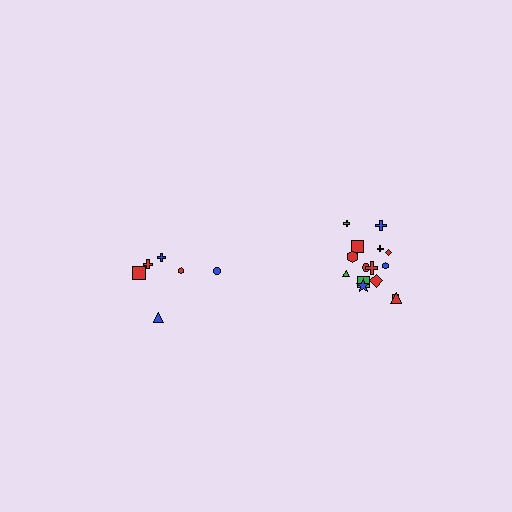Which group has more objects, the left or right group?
The right group.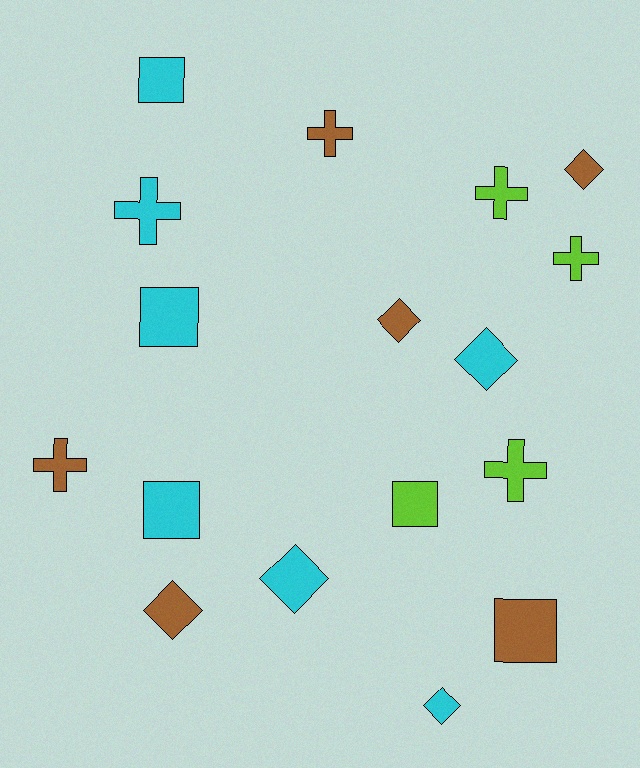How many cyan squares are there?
There are 3 cyan squares.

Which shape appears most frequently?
Cross, with 6 objects.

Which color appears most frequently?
Cyan, with 7 objects.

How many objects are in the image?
There are 17 objects.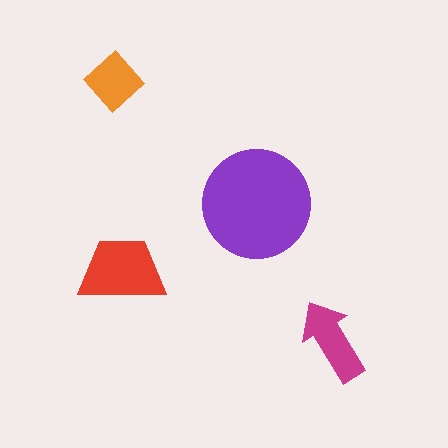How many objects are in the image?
There are 4 objects in the image.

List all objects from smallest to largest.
The orange diamond, the magenta arrow, the red trapezoid, the purple circle.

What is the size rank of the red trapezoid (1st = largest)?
2nd.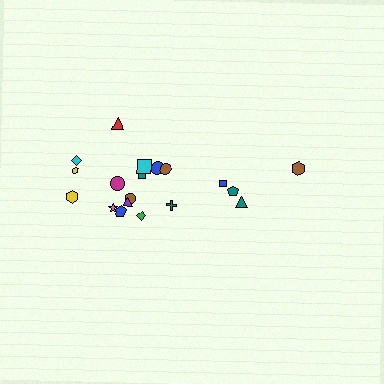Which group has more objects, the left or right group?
The left group.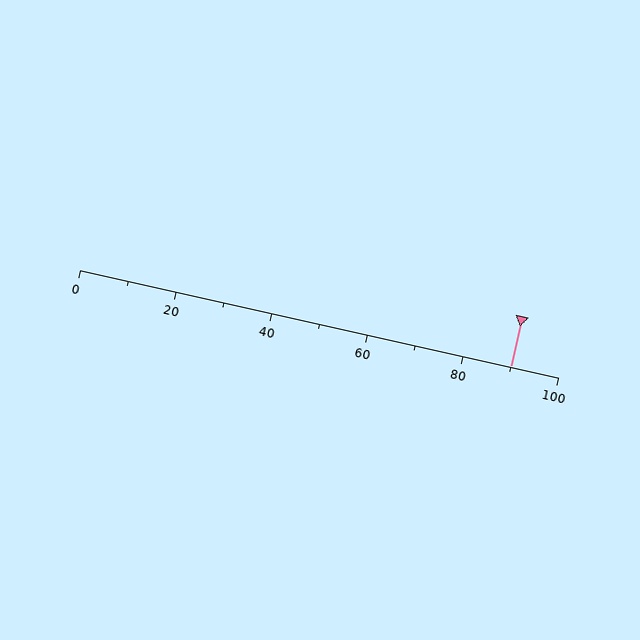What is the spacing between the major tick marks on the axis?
The major ticks are spaced 20 apart.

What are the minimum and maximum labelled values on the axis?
The axis runs from 0 to 100.